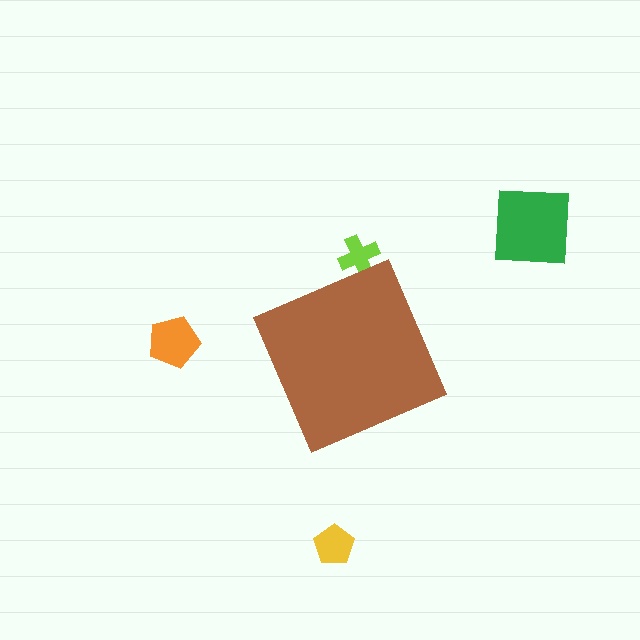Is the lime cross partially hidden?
Yes, the lime cross is partially hidden behind the brown diamond.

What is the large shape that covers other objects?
A brown diamond.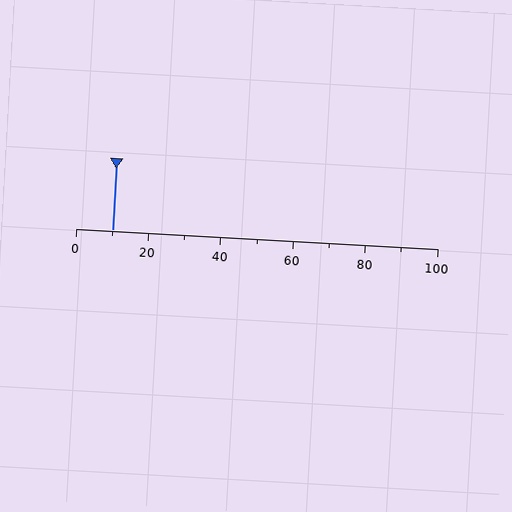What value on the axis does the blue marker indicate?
The marker indicates approximately 10.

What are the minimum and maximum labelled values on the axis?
The axis runs from 0 to 100.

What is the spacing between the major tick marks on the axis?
The major ticks are spaced 20 apart.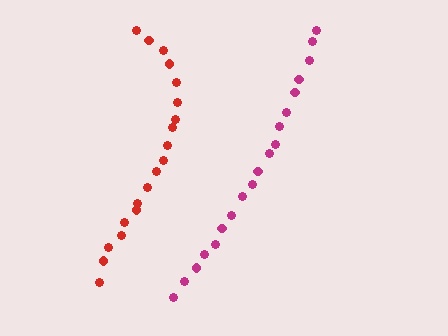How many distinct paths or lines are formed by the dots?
There are 2 distinct paths.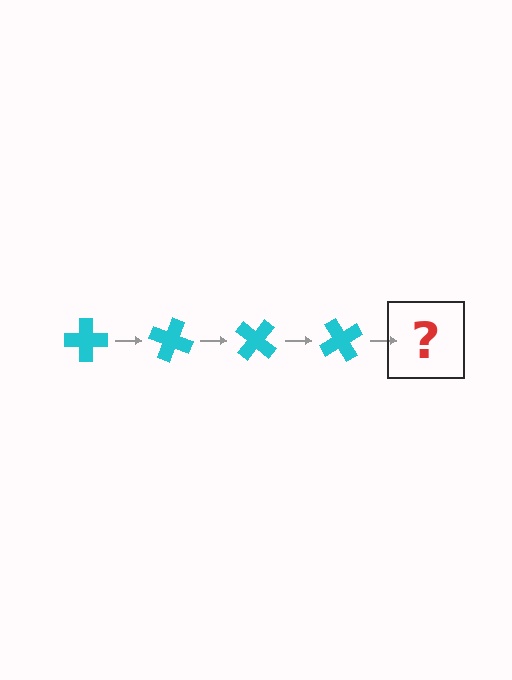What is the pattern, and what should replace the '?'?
The pattern is that the cross rotates 20 degrees each step. The '?' should be a cyan cross rotated 80 degrees.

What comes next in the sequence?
The next element should be a cyan cross rotated 80 degrees.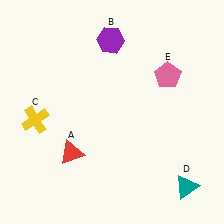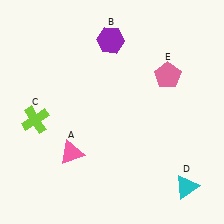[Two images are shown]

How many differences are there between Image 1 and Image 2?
There are 3 differences between the two images.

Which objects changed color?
A changed from red to pink. C changed from yellow to lime. D changed from teal to cyan.